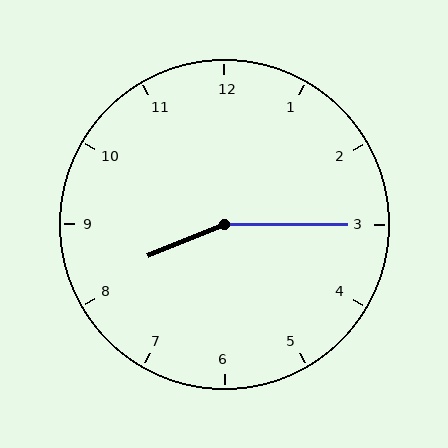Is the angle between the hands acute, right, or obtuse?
It is obtuse.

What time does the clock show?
8:15.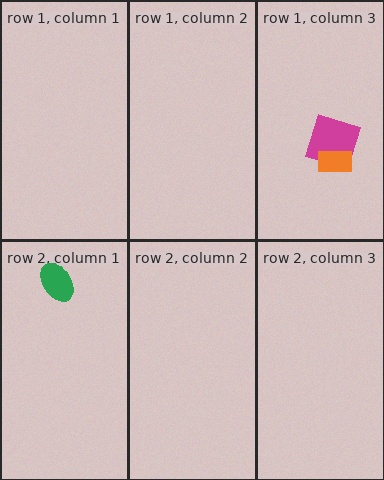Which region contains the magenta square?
The row 1, column 3 region.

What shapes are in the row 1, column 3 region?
The magenta square, the orange rectangle.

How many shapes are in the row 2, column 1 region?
1.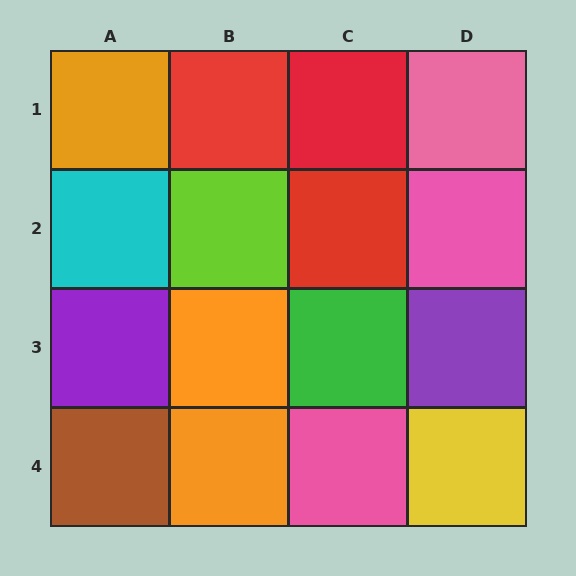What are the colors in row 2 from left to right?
Cyan, lime, red, pink.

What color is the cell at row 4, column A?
Brown.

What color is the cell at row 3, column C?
Green.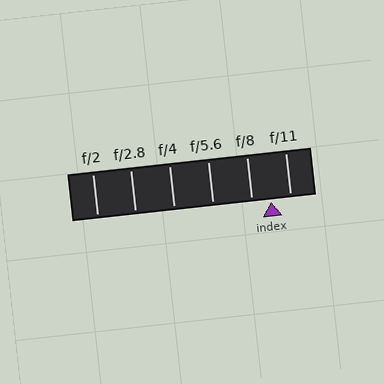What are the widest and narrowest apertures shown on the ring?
The widest aperture shown is f/2 and the narrowest is f/11.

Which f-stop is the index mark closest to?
The index mark is closest to f/8.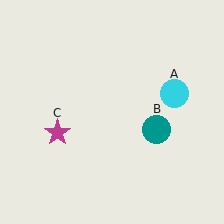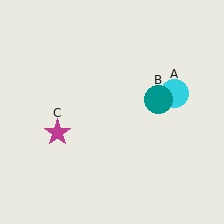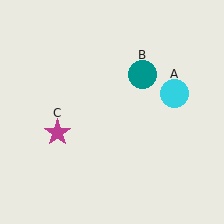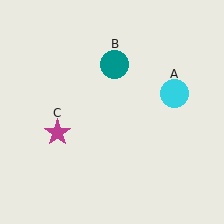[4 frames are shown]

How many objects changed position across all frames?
1 object changed position: teal circle (object B).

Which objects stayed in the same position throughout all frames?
Cyan circle (object A) and magenta star (object C) remained stationary.